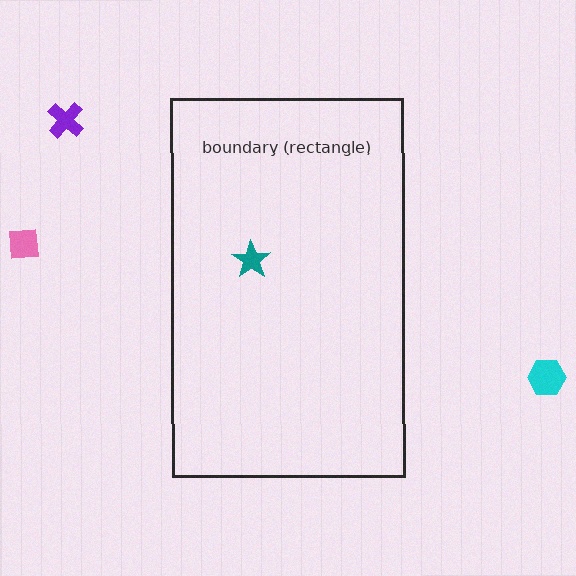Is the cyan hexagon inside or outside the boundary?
Outside.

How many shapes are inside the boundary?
1 inside, 3 outside.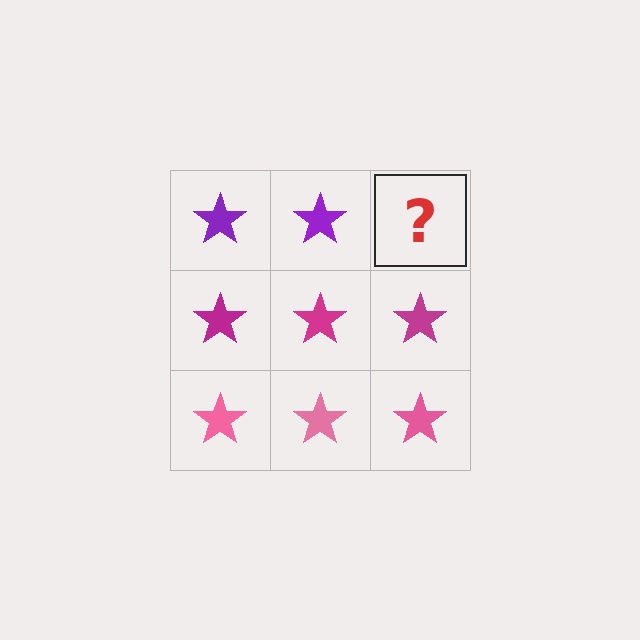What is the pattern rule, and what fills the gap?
The rule is that each row has a consistent color. The gap should be filled with a purple star.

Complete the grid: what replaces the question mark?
The question mark should be replaced with a purple star.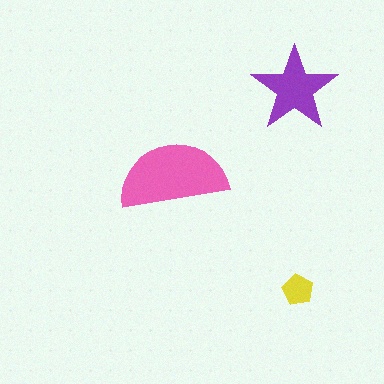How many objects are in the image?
There are 3 objects in the image.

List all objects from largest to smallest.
The pink semicircle, the purple star, the yellow pentagon.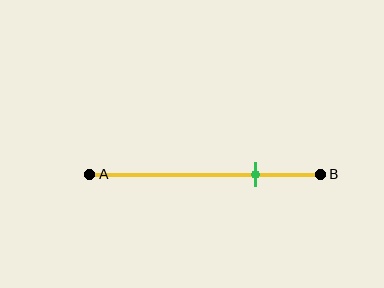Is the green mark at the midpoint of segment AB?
No, the mark is at about 70% from A, not at the 50% midpoint.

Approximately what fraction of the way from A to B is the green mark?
The green mark is approximately 70% of the way from A to B.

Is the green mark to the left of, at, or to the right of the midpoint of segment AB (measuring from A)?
The green mark is to the right of the midpoint of segment AB.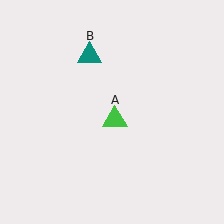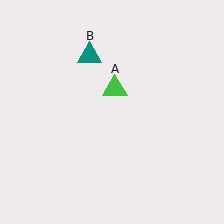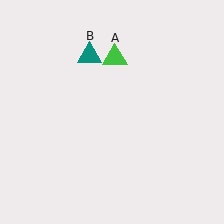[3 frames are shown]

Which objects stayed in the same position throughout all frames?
Teal triangle (object B) remained stationary.